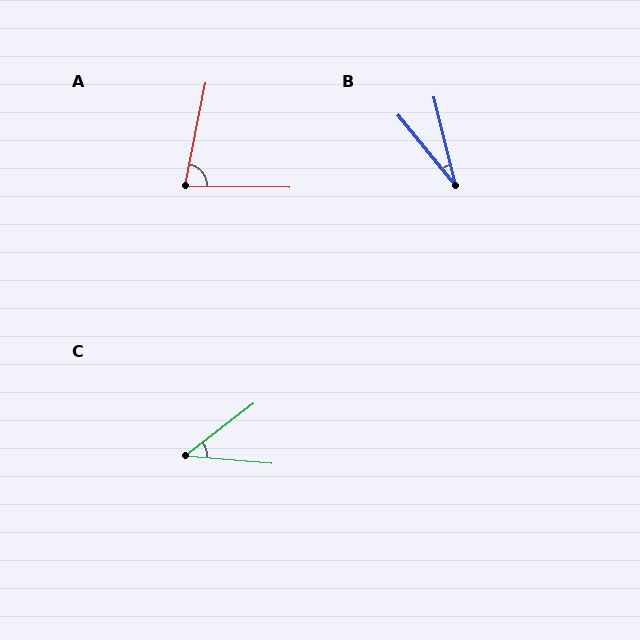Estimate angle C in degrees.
Approximately 42 degrees.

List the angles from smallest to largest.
B (26°), C (42°), A (80°).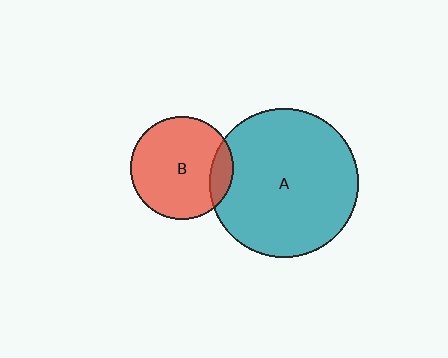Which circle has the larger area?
Circle A (teal).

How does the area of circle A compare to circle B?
Approximately 2.1 times.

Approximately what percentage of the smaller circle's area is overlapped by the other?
Approximately 15%.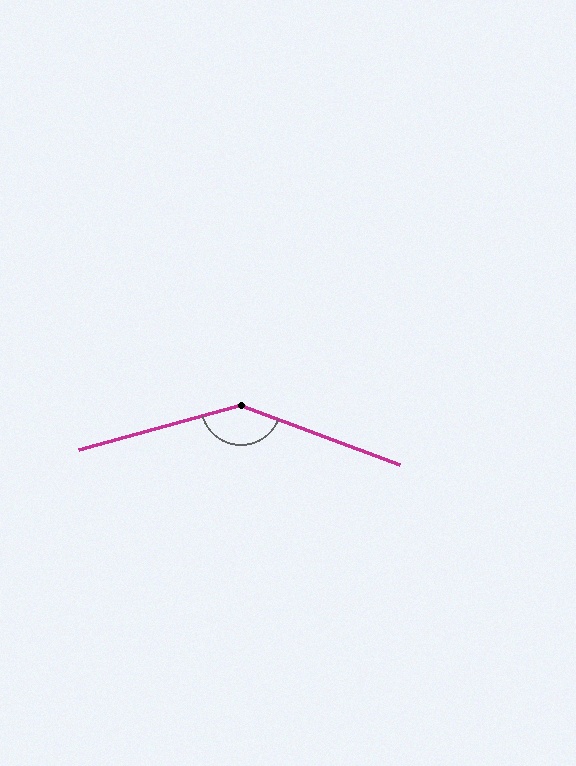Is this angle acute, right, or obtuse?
It is obtuse.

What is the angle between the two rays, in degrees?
Approximately 144 degrees.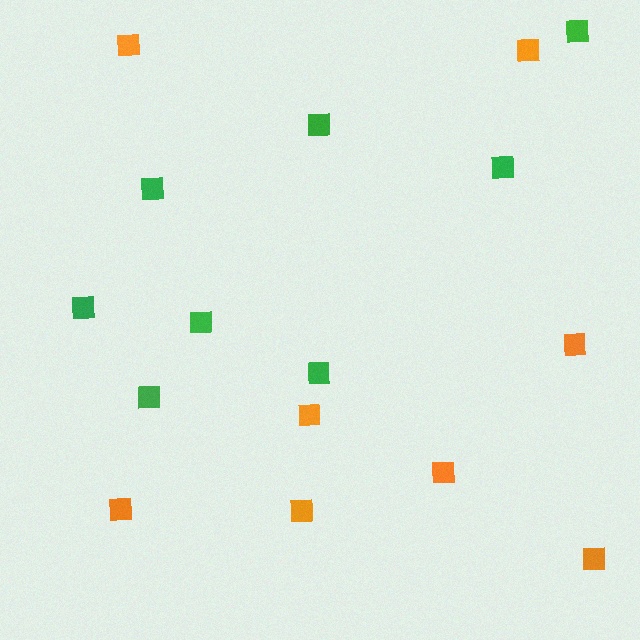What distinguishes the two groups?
There are 2 groups: one group of orange squares (8) and one group of green squares (8).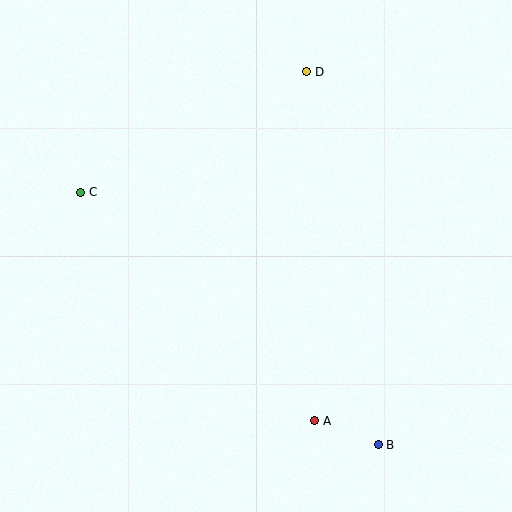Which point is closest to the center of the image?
Point A at (315, 421) is closest to the center.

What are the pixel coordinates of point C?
Point C is at (81, 192).